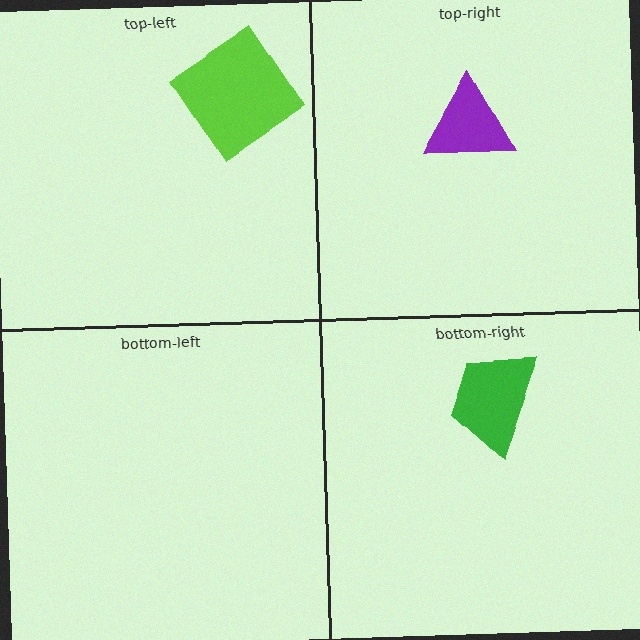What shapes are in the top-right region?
The purple triangle.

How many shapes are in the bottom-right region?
1.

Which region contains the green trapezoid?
The bottom-right region.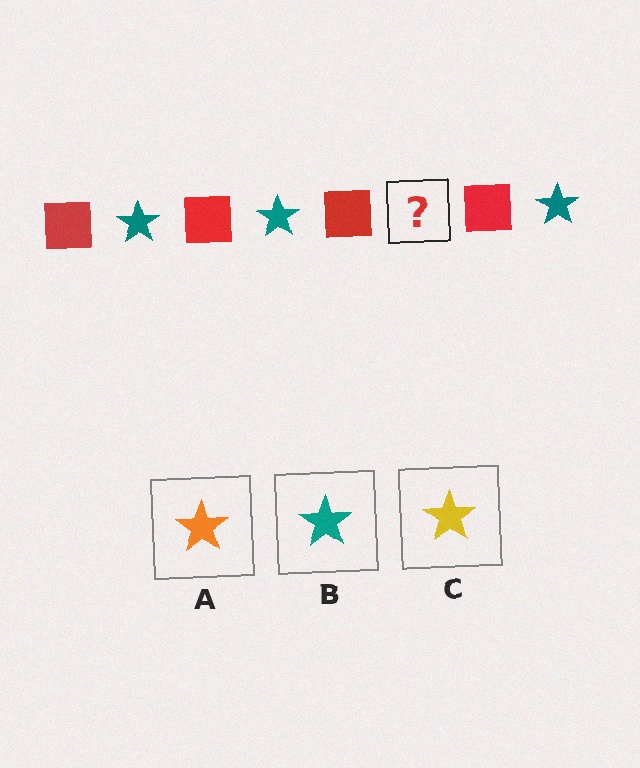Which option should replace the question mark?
Option B.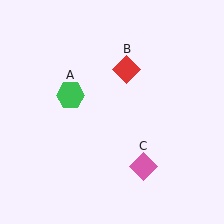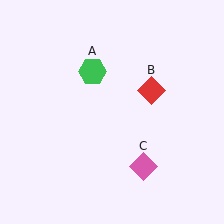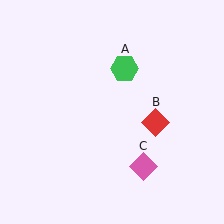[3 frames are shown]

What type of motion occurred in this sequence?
The green hexagon (object A), red diamond (object B) rotated clockwise around the center of the scene.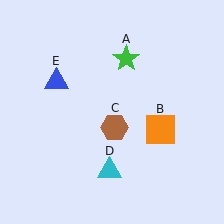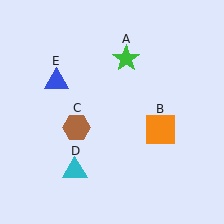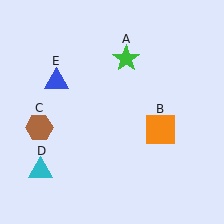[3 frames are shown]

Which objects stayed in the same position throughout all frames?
Green star (object A) and orange square (object B) and blue triangle (object E) remained stationary.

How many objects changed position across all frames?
2 objects changed position: brown hexagon (object C), cyan triangle (object D).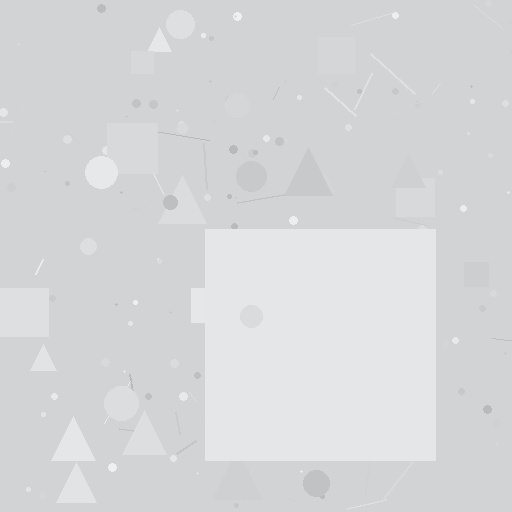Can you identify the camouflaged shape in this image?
The camouflaged shape is a square.